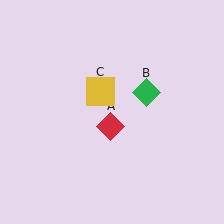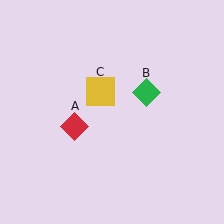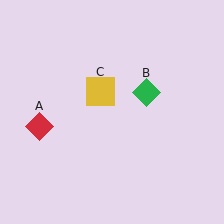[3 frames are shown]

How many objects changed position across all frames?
1 object changed position: red diamond (object A).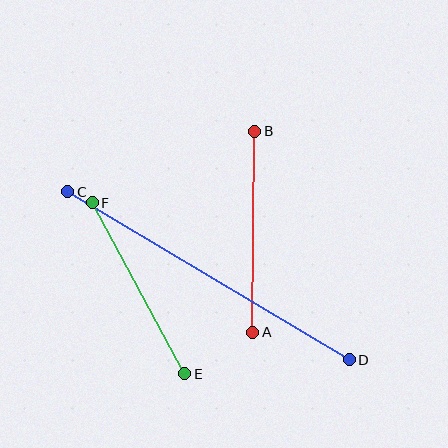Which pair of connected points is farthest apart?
Points C and D are farthest apart.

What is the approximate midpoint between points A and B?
The midpoint is at approximately (254, 232) pixels.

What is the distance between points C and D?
The distance is approximately 328 pixels.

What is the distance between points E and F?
The distance is approximately 194 pixels.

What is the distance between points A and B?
The distance is approximately 201 pixels.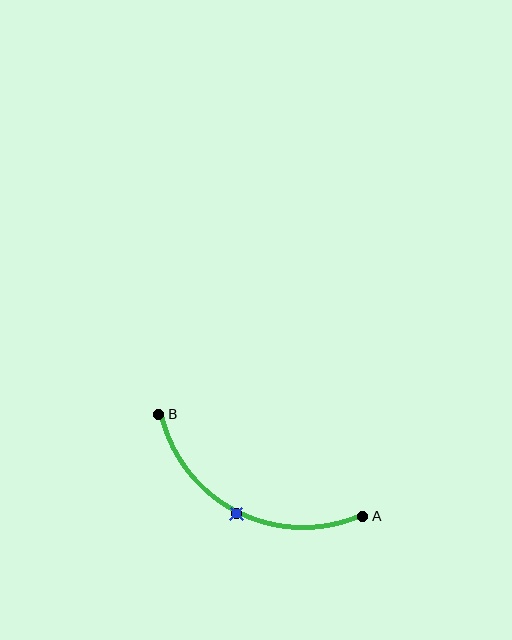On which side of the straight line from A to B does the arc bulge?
The arc bulges below the straight line connecting A and B.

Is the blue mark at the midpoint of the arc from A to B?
Yes. The blue mark lies on the arc at equal arc-length from both A and B — it is the arc midpoint.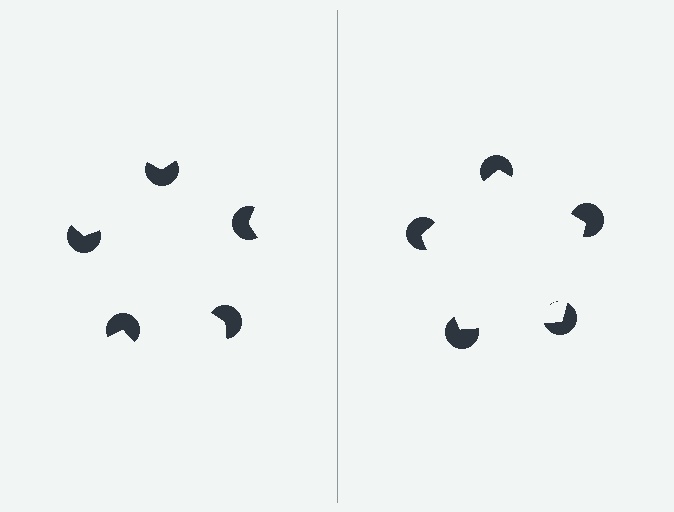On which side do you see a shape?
An illusory pentagon appears on the right side. On the left side the wedge cuts are rotated, so no coherent shape forms.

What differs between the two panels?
The pac-man discs are positioned identically on both sides; only the wedge orientations differ. On the right they align to a pentagon; on the left they are misaligned.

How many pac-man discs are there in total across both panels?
10 — 5 on each side.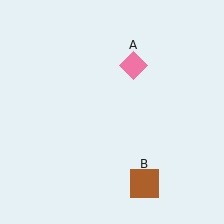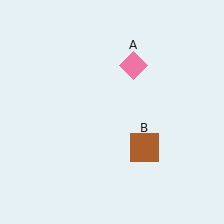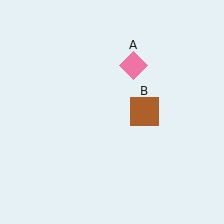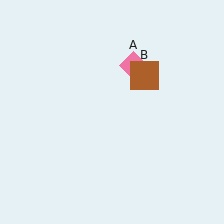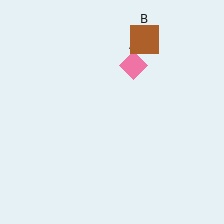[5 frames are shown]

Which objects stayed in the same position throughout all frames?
Pink diamond (object A) remained stationary.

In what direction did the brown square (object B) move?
The brown square (object B) moved up.